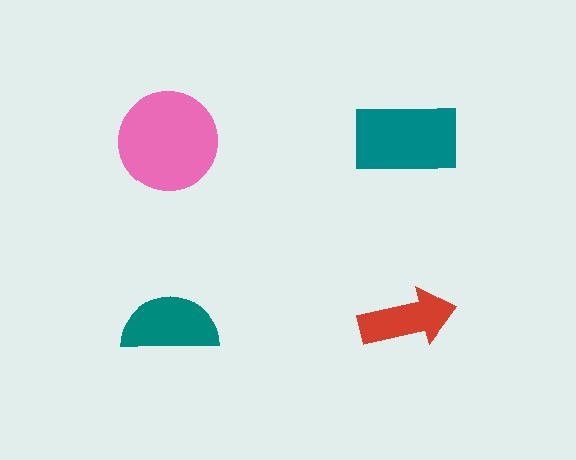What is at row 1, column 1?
A pink circle.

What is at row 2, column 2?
A red arrow.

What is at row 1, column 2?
A teal rectangle.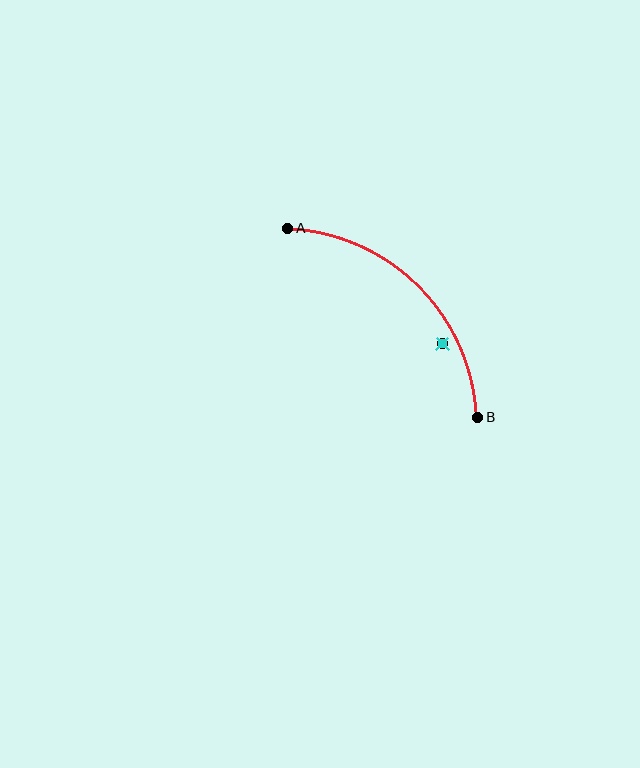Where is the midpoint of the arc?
The arc midpoint is the point on the curve farthest from the straight line joining A and B. It sits above and to the right of that line.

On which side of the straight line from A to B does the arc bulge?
The arc bulges above and to the right of the straight line connecting A and B.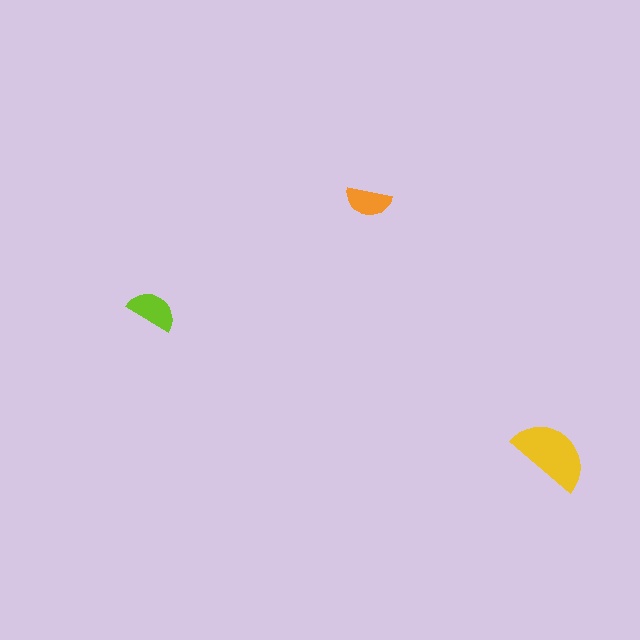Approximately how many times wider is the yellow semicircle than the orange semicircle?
About 1.5 times wider.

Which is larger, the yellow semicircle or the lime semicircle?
The yellow one.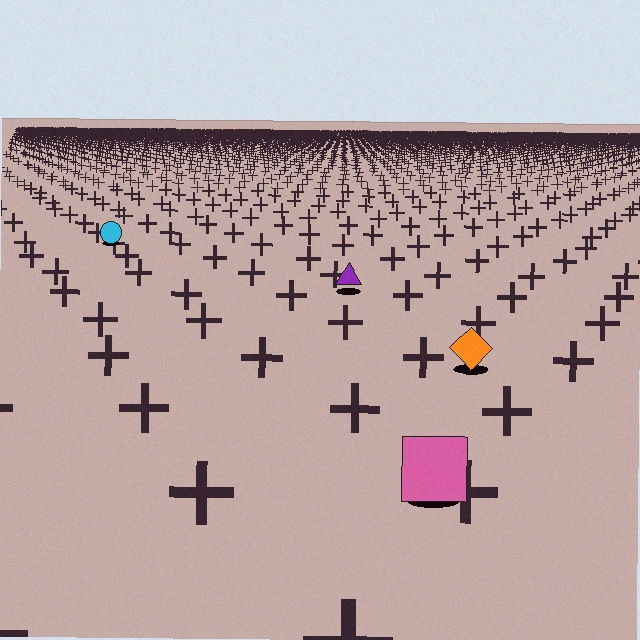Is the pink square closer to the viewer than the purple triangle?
Yes. The pink square is closer — you can tell from the texture gradient: the ground texture is coarser near it.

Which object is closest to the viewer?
The pink square is closest. The texture marks near it are larger and more spread out.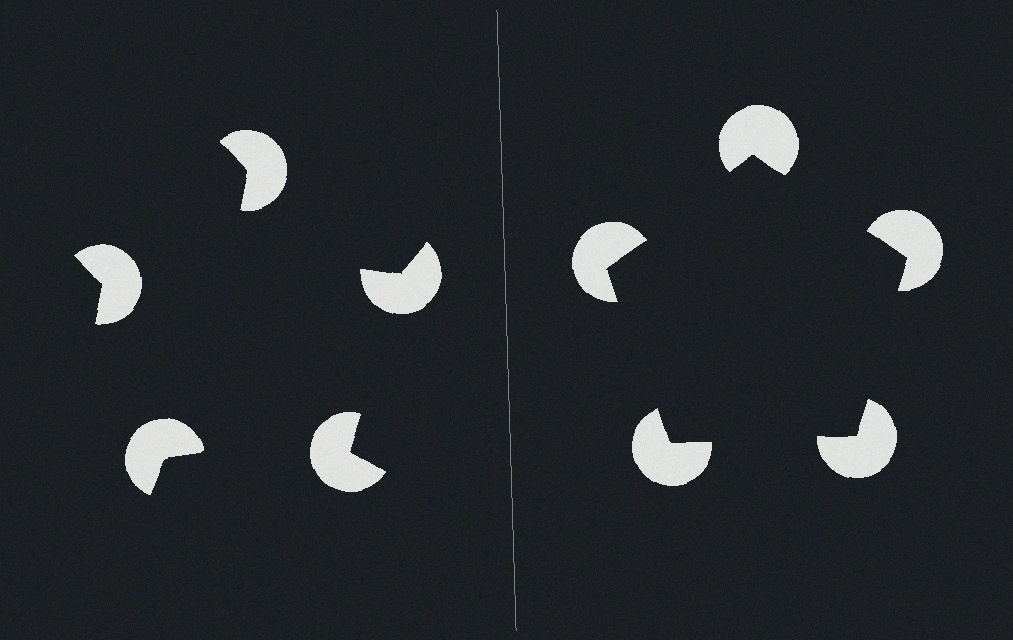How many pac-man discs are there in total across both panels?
10 — 5 on each side.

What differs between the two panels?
The pac-man discs are positioned identically on both sides; only the wedge orientations differ. On the right they align to a pentagon; on the left they are misaligned.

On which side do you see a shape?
An illusory pentagon appears on the right side. On the left side the wedge cuts are rotated, so no coherent shape forms.